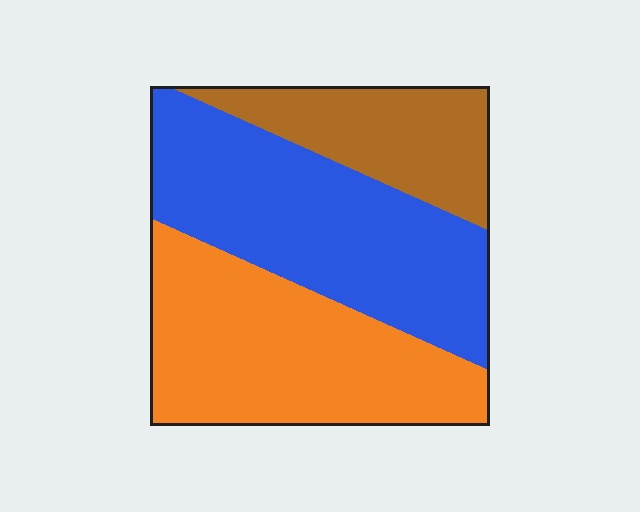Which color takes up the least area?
Brown, at roughly 20%.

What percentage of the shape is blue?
Blue takes up about two fifths (2/5) of the shape.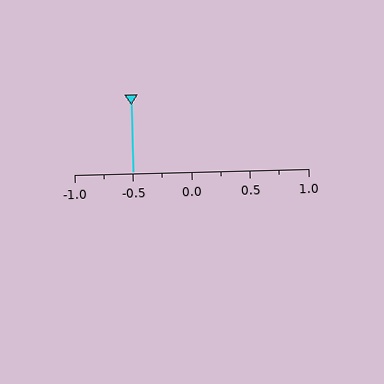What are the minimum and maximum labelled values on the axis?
The axis runs from -1.0 to 1.0.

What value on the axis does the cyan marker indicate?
The marker indicates approximately -0.5.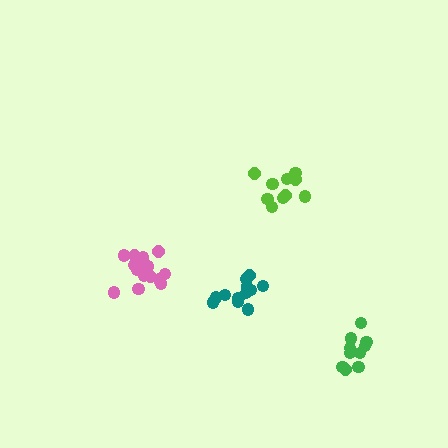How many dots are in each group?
Group 1: 16 dots, Group 2: 10 dots, Group 3: 12 dots, Group 4: 10 dots (48 total).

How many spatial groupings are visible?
There are 4 spatial groupings.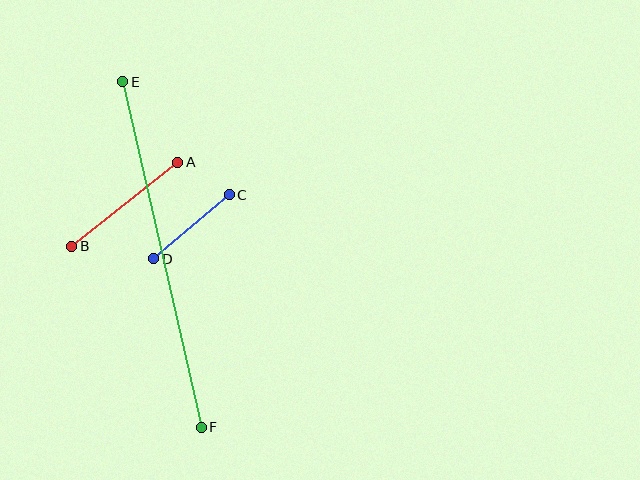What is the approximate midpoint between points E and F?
The midpoint is at approximately (162, 254) pixels.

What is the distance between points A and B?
The distance is approximately 135 pixels.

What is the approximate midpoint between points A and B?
The midpoint is at approximately (125, 204) pixels.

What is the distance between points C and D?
The distance is approximately 99 pixels.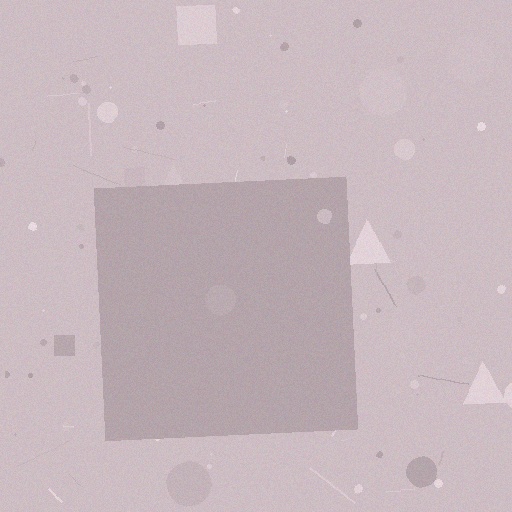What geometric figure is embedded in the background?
A square is embedded in the background.